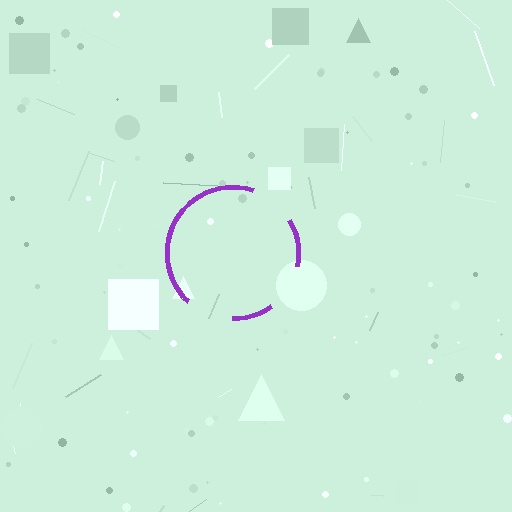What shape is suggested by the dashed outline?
The dashed outline suggests a circle.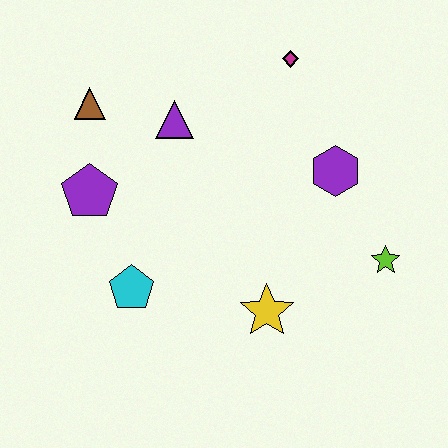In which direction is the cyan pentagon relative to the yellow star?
The cyan pentagon is to the left of the yellow star.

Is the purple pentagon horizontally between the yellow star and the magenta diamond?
No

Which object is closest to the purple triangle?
The brown triangle is closest to the purple triangle.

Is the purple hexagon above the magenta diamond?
No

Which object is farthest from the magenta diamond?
The cyan pentagon is farthest from the magenta diamond.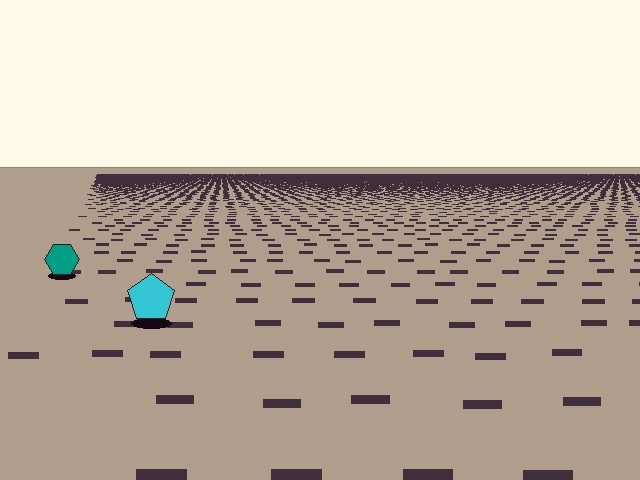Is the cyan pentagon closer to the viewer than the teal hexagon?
Yes. The cyan pentagon is closer — you can tell from the texture gradient: the ground texture is coarser near it.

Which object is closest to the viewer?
The cyan pentagon is closest. The texture marks near it are larger and more spread out.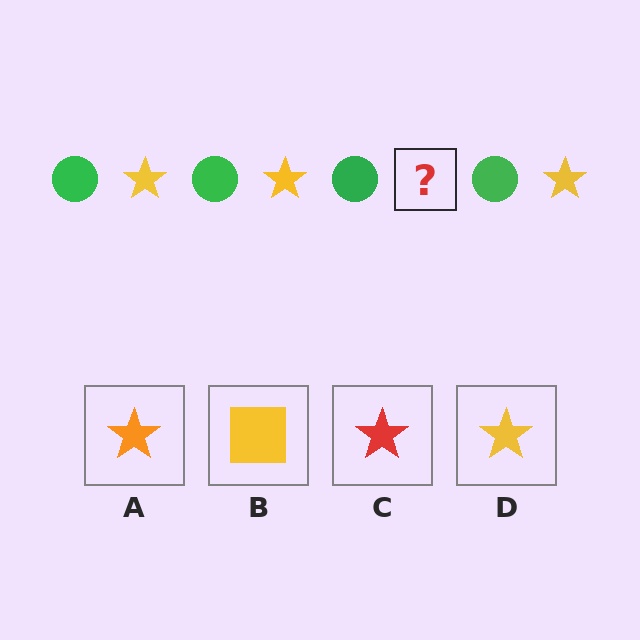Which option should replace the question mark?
Option D.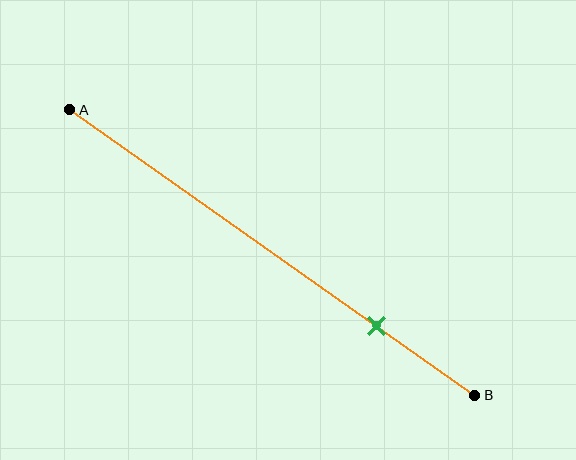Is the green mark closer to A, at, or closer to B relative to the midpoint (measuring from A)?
The green mark is closer to point B than the midpoint of segment AB.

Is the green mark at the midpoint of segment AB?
No, the mark is at about 75% from A, not at the 50% midpoint.